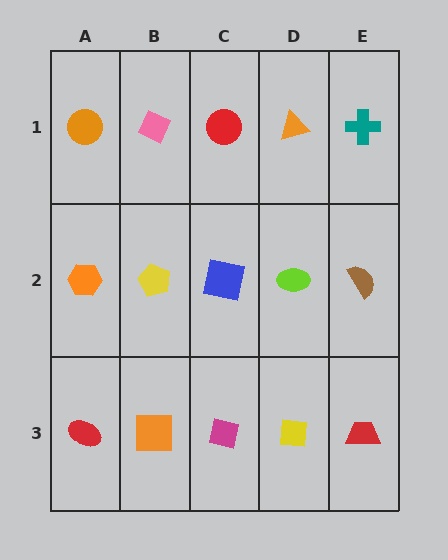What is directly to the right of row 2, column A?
A yellow pentagon.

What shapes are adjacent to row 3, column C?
A blue square (row 2, column C), an orange square (row 3, column B), a yellow square (row 3, column D).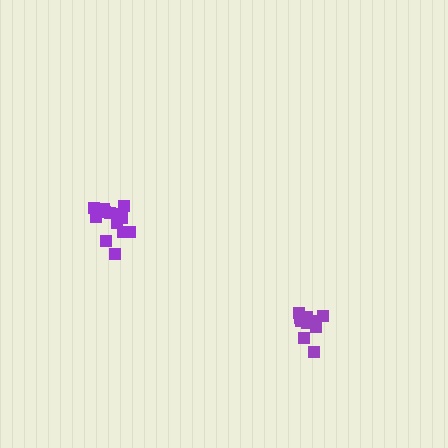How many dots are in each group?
Group 1: 11 dots, Group 2: 13 dots (24 total).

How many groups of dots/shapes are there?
There are 2 groups.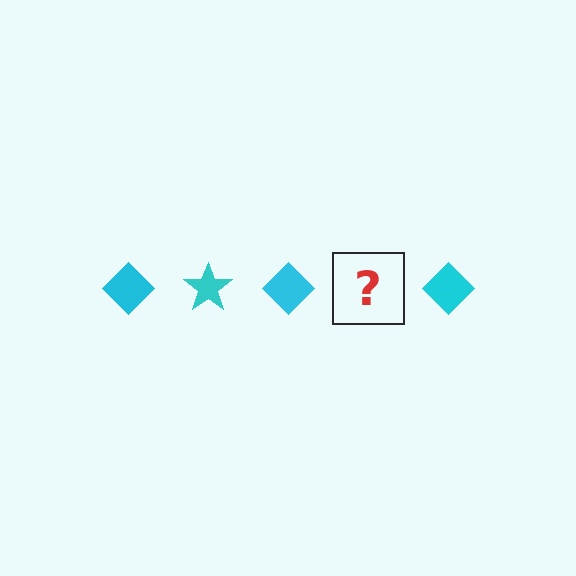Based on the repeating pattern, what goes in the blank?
The blank should be a cyan star.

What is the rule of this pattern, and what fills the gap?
The rule is that the pattern cycles through diamond, star shapes in cyan. The gap should be filled with a cyan star.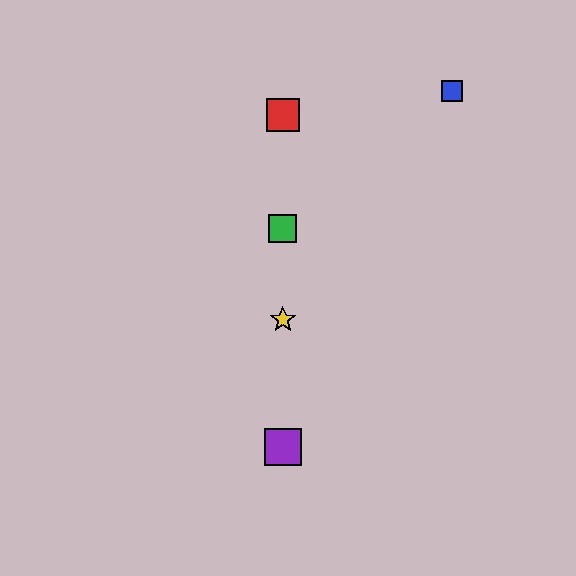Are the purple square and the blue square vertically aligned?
No, the purple square is at x≈283 and the blue square is at x≈452.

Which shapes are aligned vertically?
The red square, the green square, the yellow star, the purple square are aligned vertically.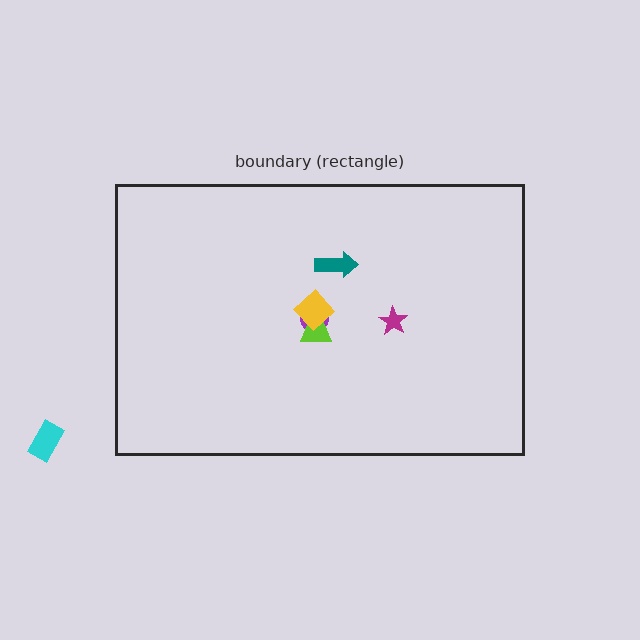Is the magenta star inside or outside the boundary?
Inside.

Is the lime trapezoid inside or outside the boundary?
Inside.